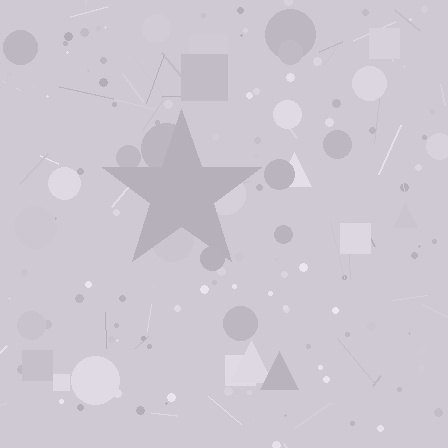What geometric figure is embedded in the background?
A star is embedded in the background.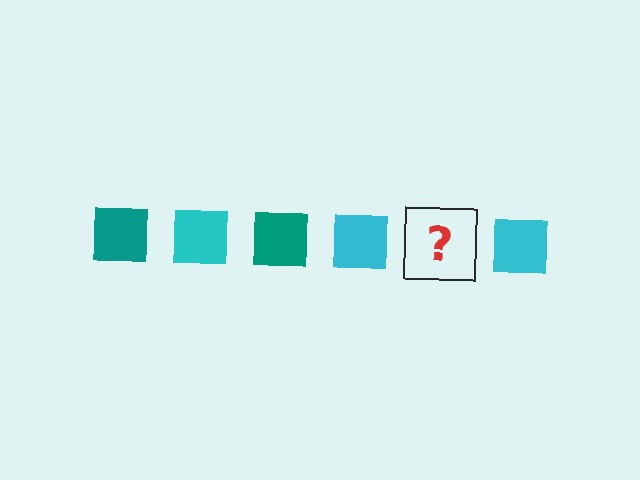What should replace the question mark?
The question mark should be replaced with a teal square.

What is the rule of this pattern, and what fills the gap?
The rule is that the pattern cycles through teal, cyan squares. The gap should be filled with a teal square.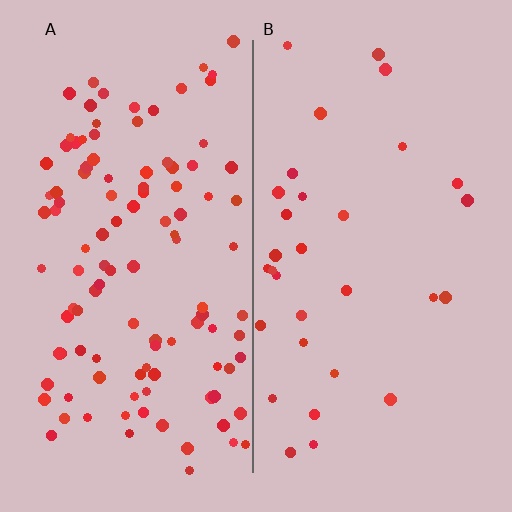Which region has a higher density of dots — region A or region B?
A (the left).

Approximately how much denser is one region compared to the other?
Approximately 3.6× — region A over region B.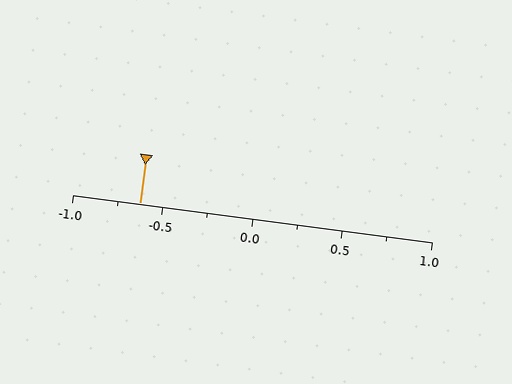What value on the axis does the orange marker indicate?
The marker indicates approximately -0.62.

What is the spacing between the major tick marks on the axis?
The major ticks are spaced 0.5 apart.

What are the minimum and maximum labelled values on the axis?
The axis runs from -1.0 to 1.0.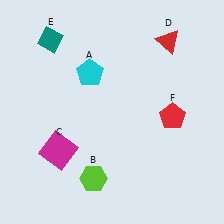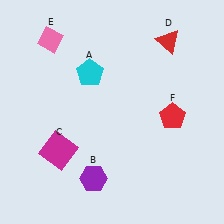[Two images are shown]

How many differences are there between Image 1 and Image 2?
There are 2 differences between the two images.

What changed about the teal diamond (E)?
In Image 1, E is teal. In Image 2, it changed to pink.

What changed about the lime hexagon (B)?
In Image 1, B is lime. In Image 2, it changed to purple.